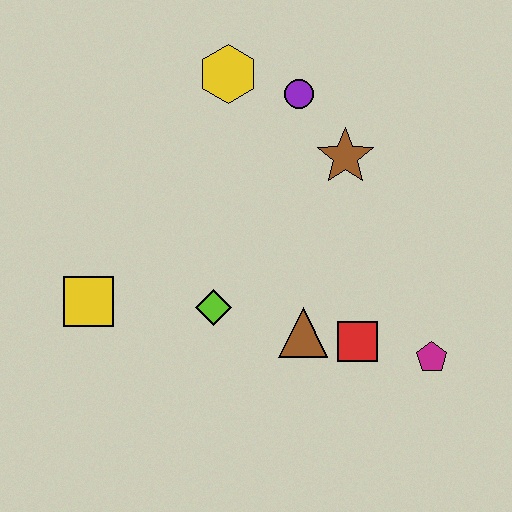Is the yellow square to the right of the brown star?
No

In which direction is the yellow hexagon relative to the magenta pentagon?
The yellow hexagon is above the magenta pentagon.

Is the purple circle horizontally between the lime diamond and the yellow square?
No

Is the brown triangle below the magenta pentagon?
No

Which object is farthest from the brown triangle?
The yellow hexagon is farthest from the brown triangle.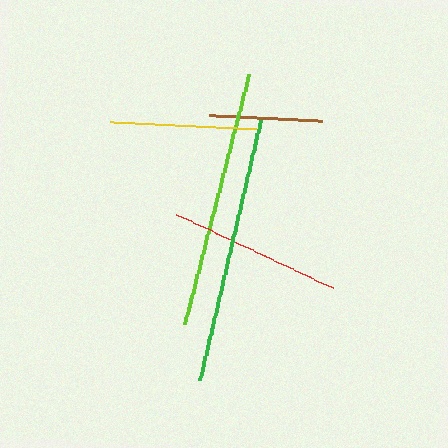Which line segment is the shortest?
The brown line is the shortest at approximately 113 pixels.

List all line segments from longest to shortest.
From longest to shortest: green, lime, red, yellow, brown.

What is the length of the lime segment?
The lime segment is approximately 258 pixels long.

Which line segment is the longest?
The green line is the longest at approximately 267 pixels.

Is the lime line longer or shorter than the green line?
The green line is longer than the lime line.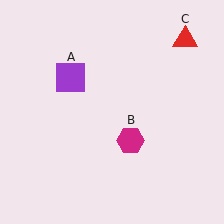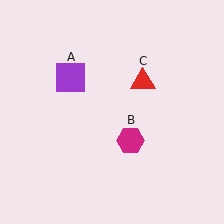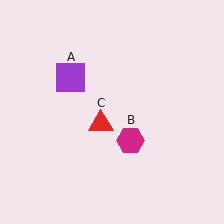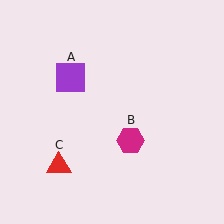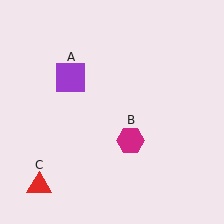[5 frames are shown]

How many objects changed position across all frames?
1 object changed position: red triangle (object C).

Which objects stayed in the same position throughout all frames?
Purple square (object A) and magenta hexagon (object B) remained stationary.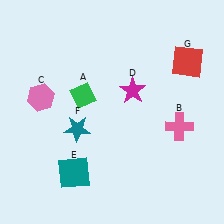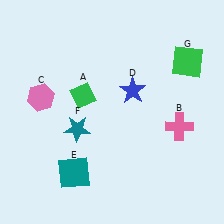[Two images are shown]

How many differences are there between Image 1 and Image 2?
There are 2 differences between the two images.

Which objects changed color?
D changed from magenta to blue. G changed from red to green.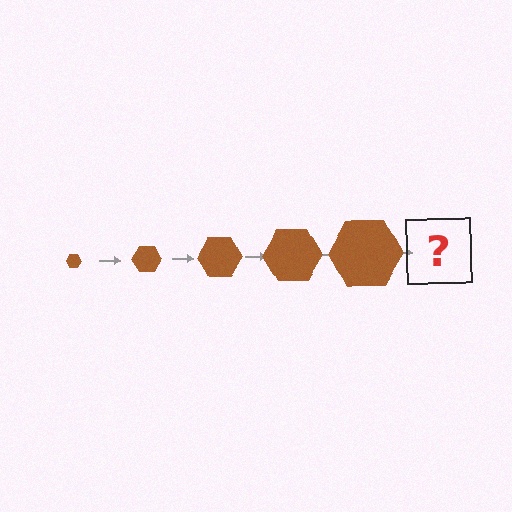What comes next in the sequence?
The next element should be a brown hexagon, larger than the previous one.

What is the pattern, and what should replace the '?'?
The pattern is that the hexagon gets progressively larger each step. The '?' should be a brown hexagon, larger than the previous one.